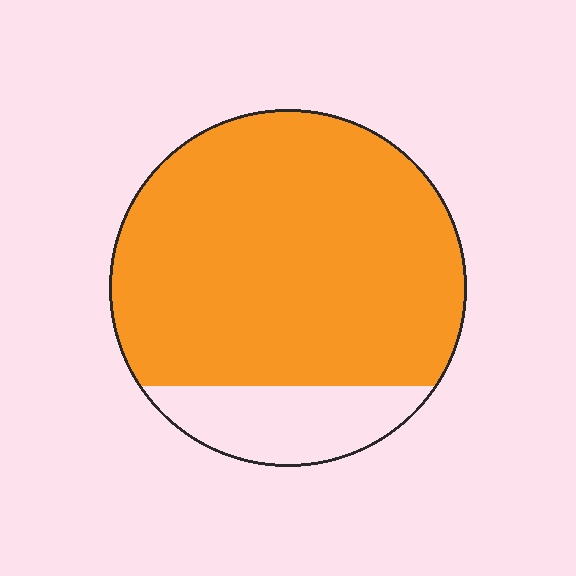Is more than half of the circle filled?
Yes.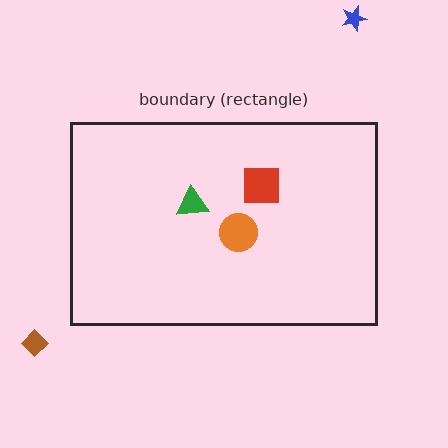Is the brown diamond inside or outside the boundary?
Outside.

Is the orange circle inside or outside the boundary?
Inside.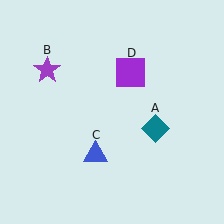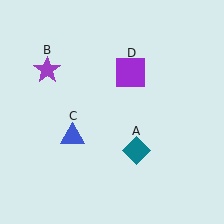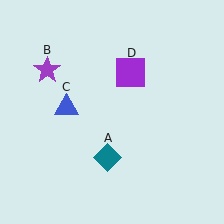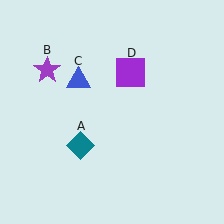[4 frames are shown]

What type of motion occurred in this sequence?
The teal diamond (object A), blue triangle (object C) rotated clockwise around the center of the scene.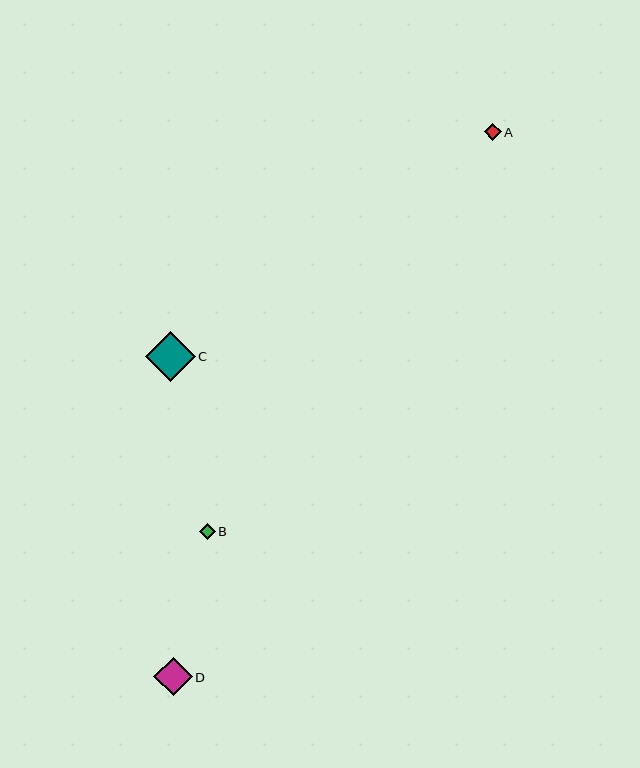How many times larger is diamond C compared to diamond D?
Diamond C is approximately 1.3 times the size of diamond D.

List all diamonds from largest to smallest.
From largest to smallest: C, D, A, B.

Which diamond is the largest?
Diamond C is the largest with a size of approximately 50 pixels.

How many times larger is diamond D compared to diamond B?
Diamond D is approximately 2.4 times the size of diamond B.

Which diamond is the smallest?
Diamond B is the smallest with a size of approximately 16 pixels.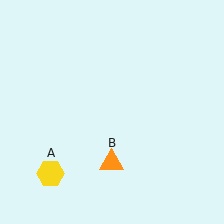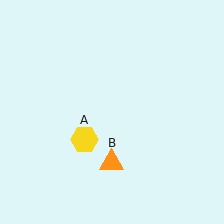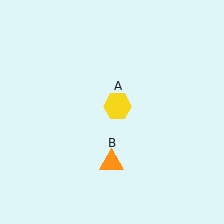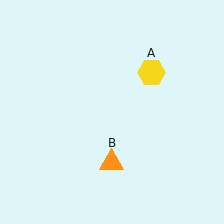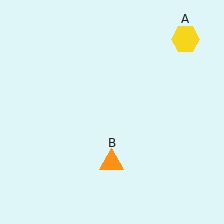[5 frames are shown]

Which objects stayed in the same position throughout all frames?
Orange triangle (object B) remained stationary.